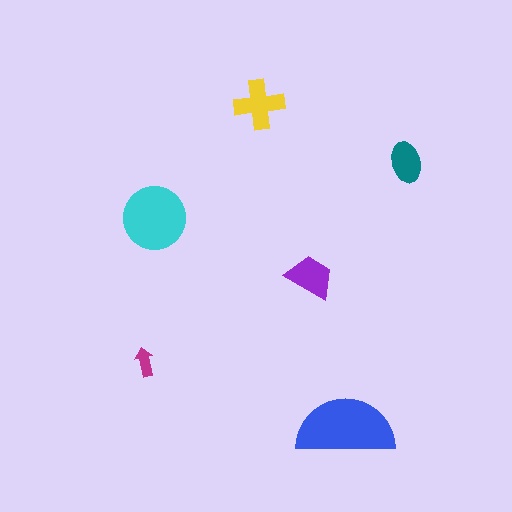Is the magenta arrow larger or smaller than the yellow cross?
Smaller.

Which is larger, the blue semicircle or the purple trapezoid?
The blue semicircle.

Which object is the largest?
The blue semicircle.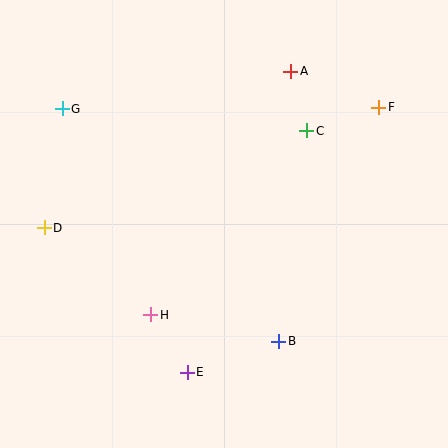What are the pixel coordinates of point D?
Point D is at (44, 228).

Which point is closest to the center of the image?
Point H at (151, 315) is closest to the center.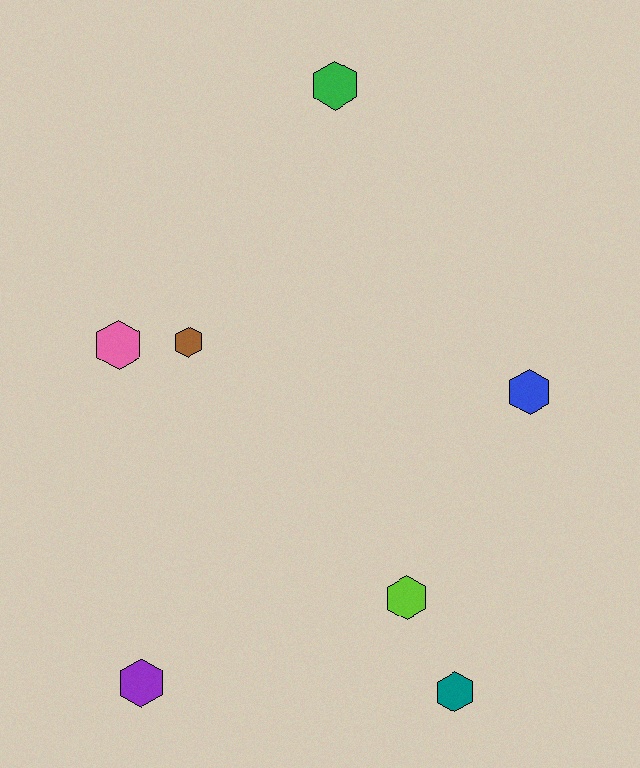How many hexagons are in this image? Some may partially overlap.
There are 7 hexagons.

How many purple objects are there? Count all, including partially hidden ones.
There is 1 purple object.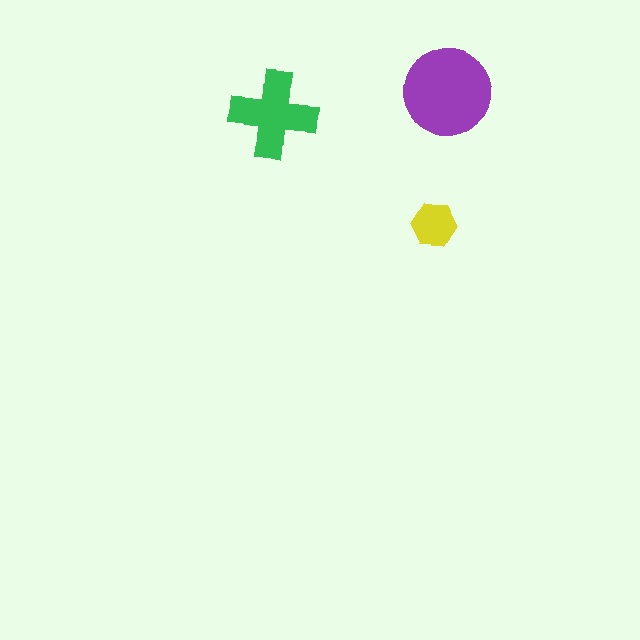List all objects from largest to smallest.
The purple circle, the green cross, the yellow hexagon.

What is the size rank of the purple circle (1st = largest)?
1st.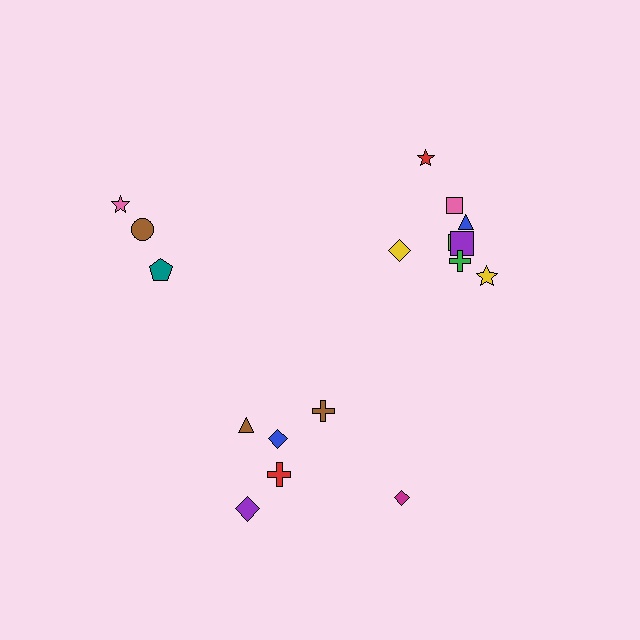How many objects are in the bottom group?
There are 6 objects.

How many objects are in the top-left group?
There are 3 objects.